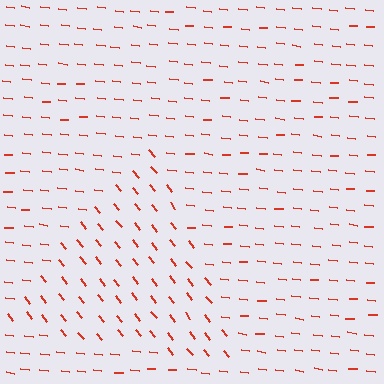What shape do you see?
I see a triangle.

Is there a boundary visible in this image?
Yes, there is a texture boundary formed by a change in line orientation.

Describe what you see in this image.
The image is filled with small red line segments. A triangle region in the image has lines oriented differently from the surrounding lines, creating a visible texture boundary.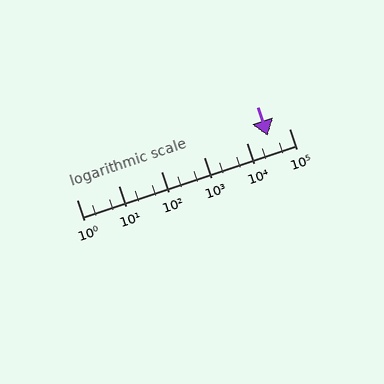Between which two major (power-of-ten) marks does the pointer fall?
The pointer is between 10000 and 100000.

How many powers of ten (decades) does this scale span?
The scale spans 5 decades, from 1 to 100000.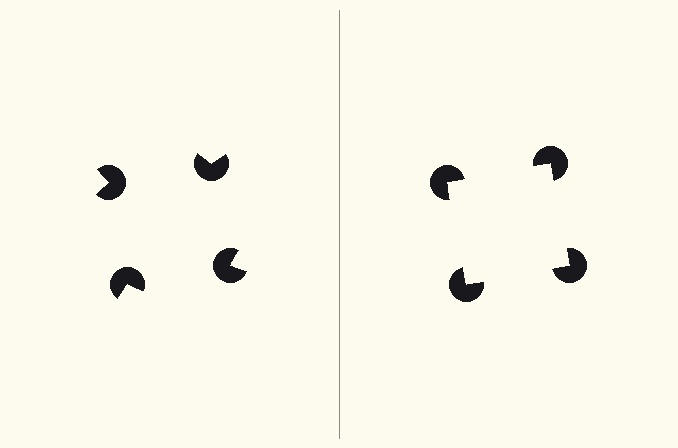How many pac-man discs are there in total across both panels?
8 — 4 on each side.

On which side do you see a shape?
An illusory square appears on the right side. On the left side the wedge cuts are rotated, so no coherent shape forms.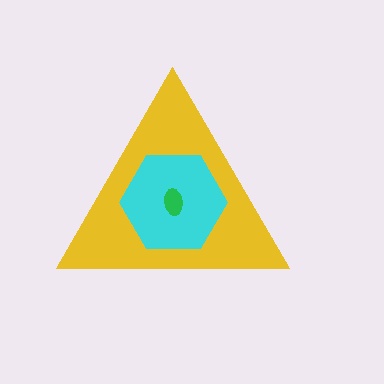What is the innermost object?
The green ellipse.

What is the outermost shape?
The yellow triangle.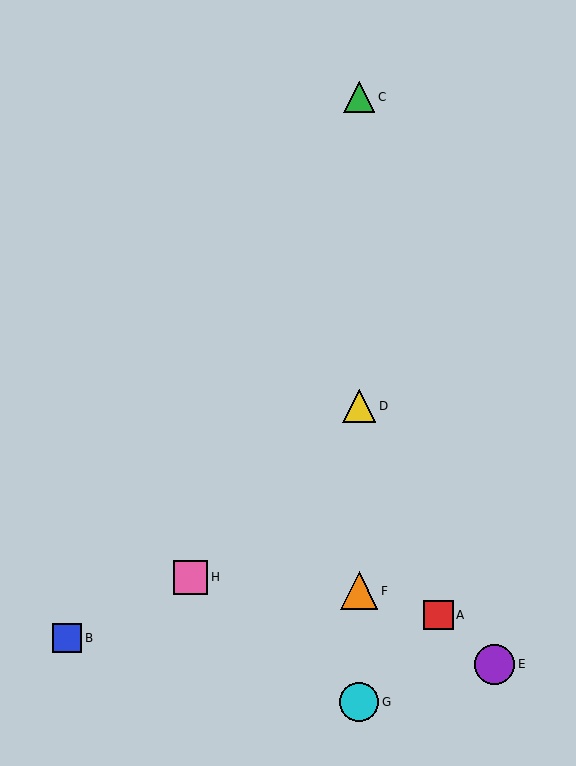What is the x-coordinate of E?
Object E is at x≈494.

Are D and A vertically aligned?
No, D is at x≈359 and A is at x≈438.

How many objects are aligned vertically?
4 objects (C, D, F, G) are aligned vertically.